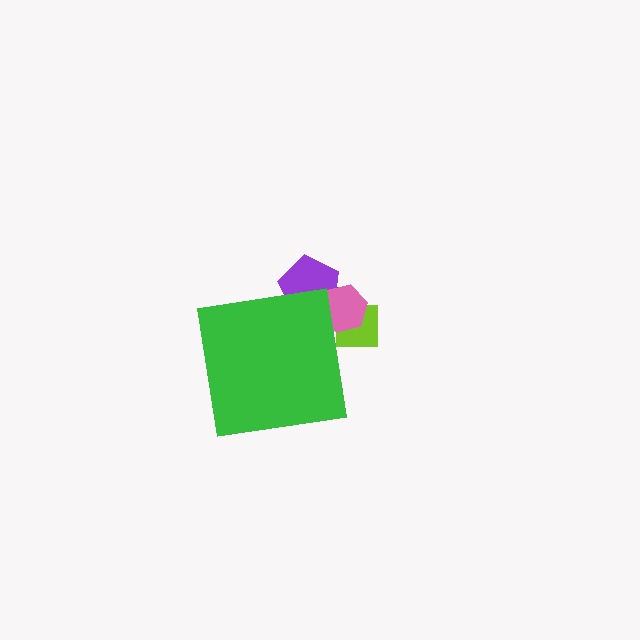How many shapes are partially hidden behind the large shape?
4 shapes are partially hidden.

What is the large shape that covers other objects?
A green square.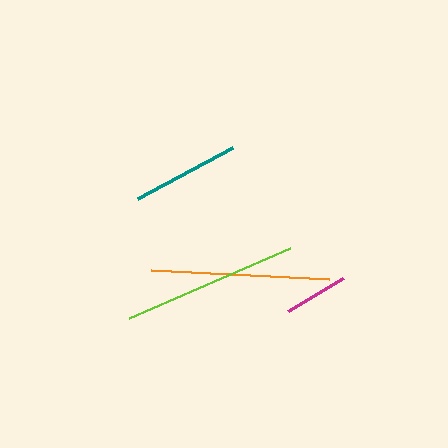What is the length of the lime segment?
The lime segment is approximately 176 pixels long.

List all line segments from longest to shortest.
From longest to shortest: orange, lime, teal, magenta.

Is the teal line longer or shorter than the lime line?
The lime line is longer than the teal line.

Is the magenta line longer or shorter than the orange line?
The orange line is longer than the magenta line.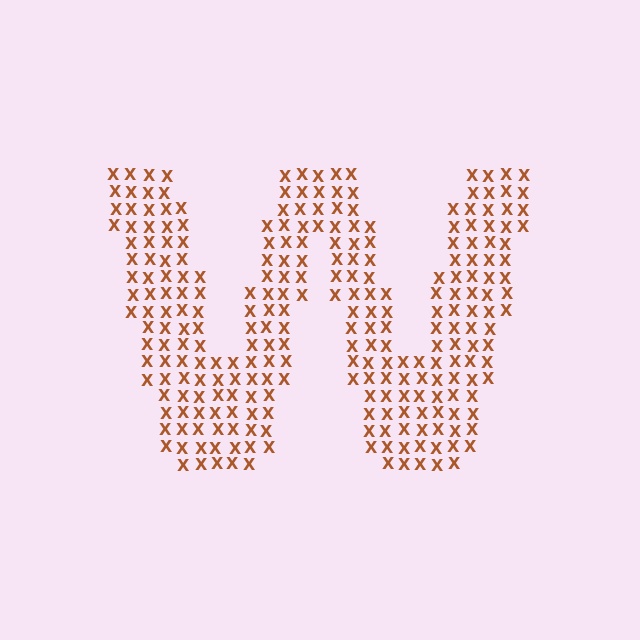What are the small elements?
The small elements are letter X's.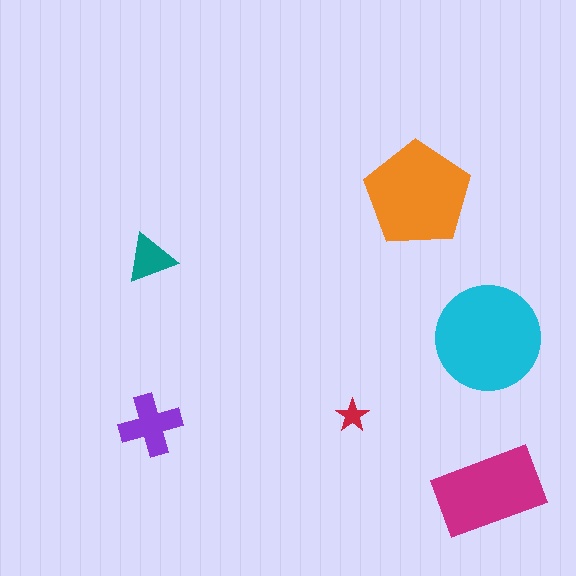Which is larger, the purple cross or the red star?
The purple cross.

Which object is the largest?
The cyan circle.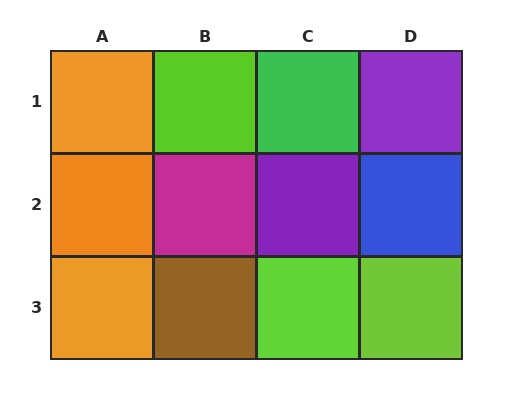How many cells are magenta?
1 cell is magenta.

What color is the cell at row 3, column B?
Brown.